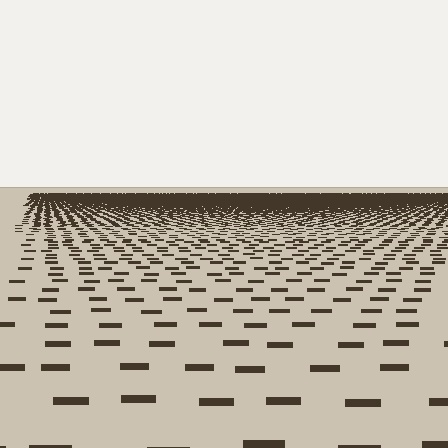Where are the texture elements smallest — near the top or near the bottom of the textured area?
Near the top.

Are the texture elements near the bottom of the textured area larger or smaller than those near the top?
Larger. Near the bottom, elements are closer to the viewer and appear at a bigger on-screen size.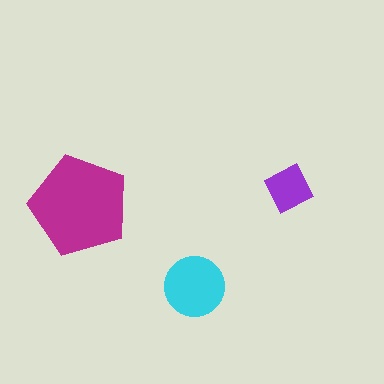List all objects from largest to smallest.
The magenta pentagon, the cyan circle, the purple diamond.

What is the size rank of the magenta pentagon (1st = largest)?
1st.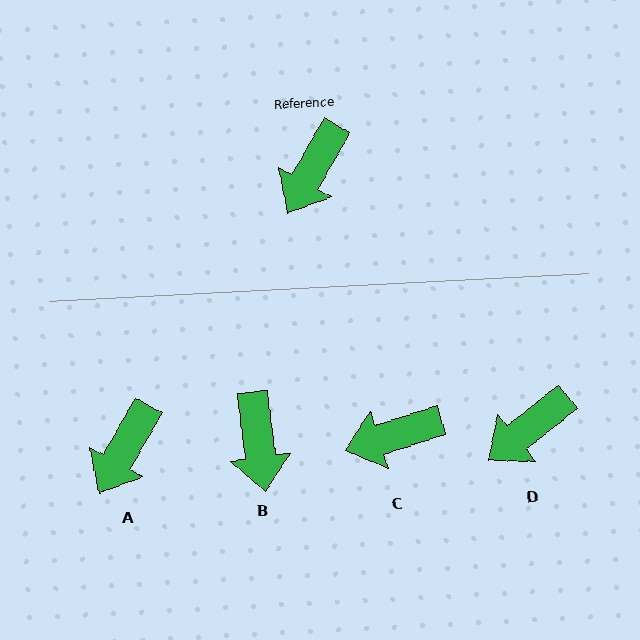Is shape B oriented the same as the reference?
No, it is off by about 37 degrees.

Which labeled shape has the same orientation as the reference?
A.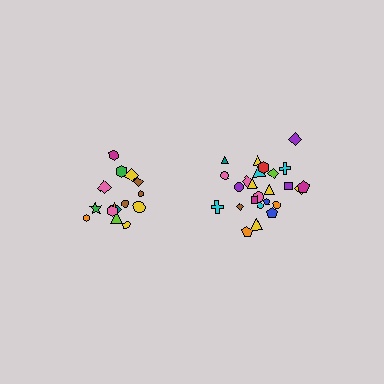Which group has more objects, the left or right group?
The right group.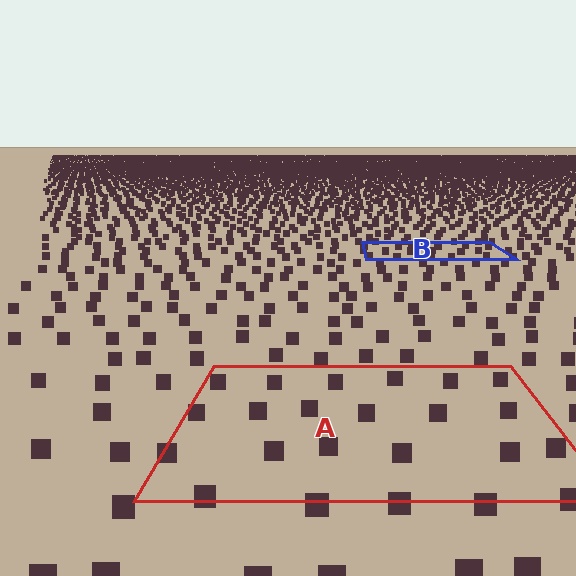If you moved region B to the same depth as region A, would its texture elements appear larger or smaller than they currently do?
They would appear larger. At a closer depth, the same texture elements are projected at a bigger on-screen size.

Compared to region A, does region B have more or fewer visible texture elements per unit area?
Region B has more texture elements per unit area — they are packed more densely because it is farther away.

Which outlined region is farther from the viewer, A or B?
Region B is farther from the viewer — the texture elements inside it appear smaller and more densely packed.